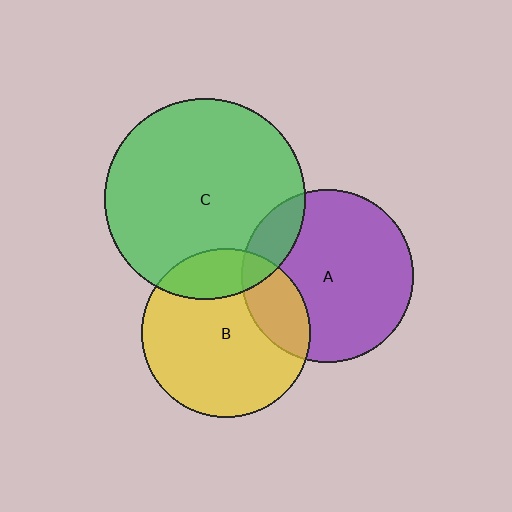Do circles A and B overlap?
Yes.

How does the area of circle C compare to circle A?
Approximately 1.3 times.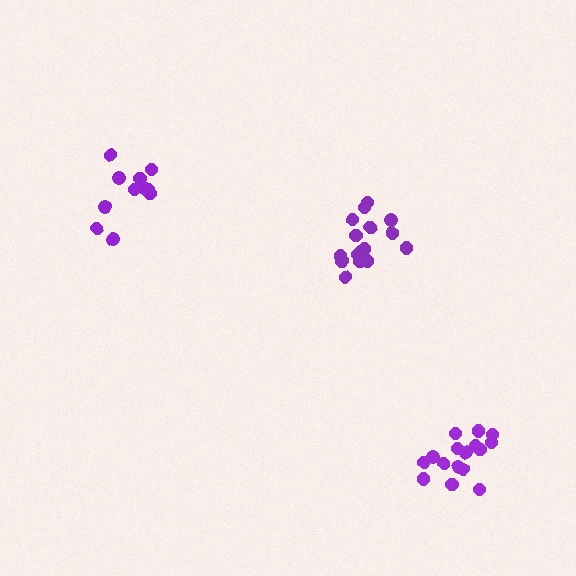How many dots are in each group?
Group 1: 11 dots, Group 2: 16 dots, Group 3: 16 dots (43 total).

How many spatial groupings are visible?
There are 3 spatial groupings.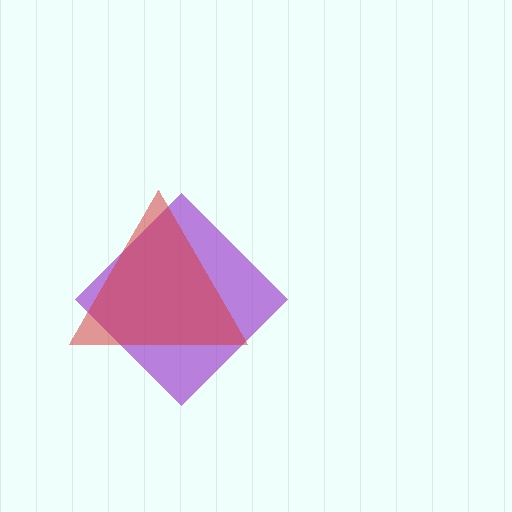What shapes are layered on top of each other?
The layered shapes are: a purple diamond, a red triangle.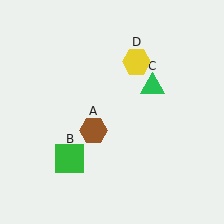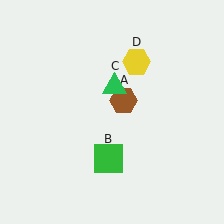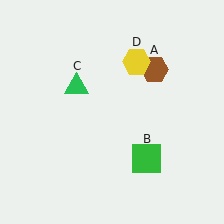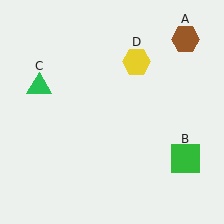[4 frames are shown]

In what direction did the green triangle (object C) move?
The green triangle (object C) moved left.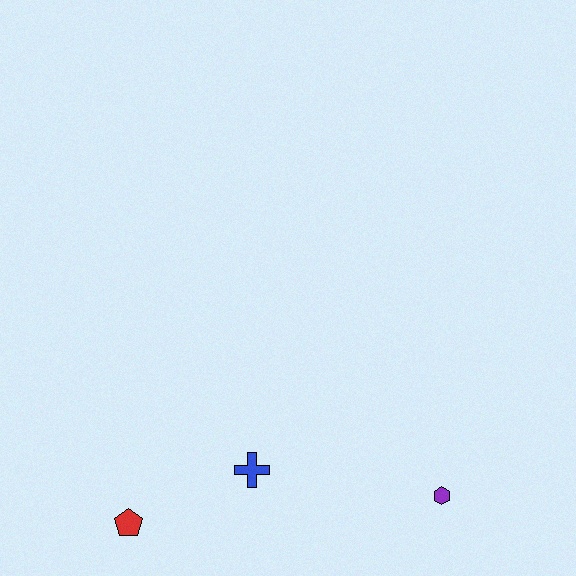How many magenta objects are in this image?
There are no magenta objects.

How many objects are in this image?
There are 3 objects.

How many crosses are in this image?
There is 1 cross.